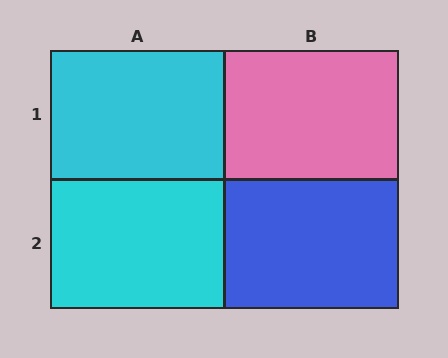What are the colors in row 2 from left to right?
Cyan, blue.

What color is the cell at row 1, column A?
Cyan.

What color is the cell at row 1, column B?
Pink.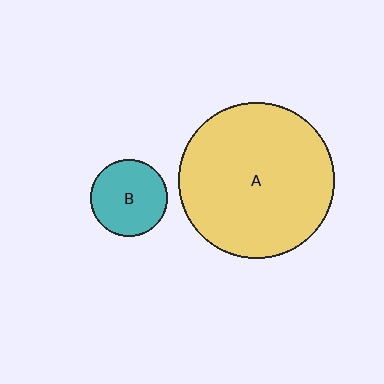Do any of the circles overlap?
No, none of the circles overlap.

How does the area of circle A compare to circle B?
Approximately 4.1 times.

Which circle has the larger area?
Circle A (yellow).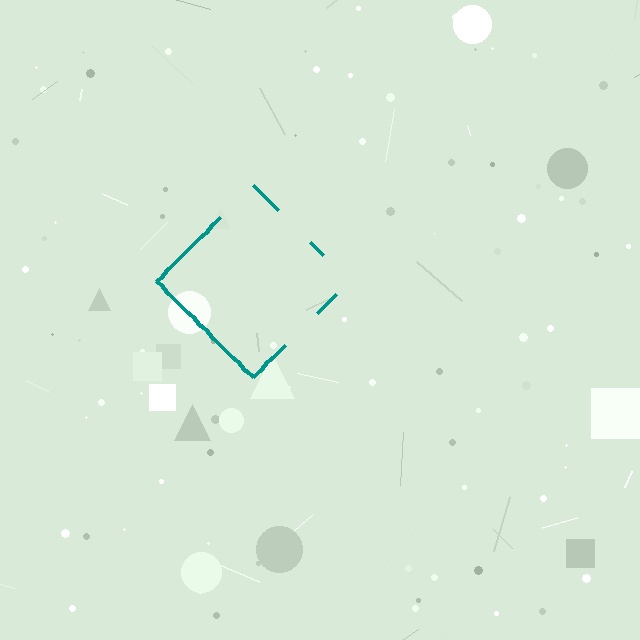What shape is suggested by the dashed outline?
The dashed outline suggests a diamond.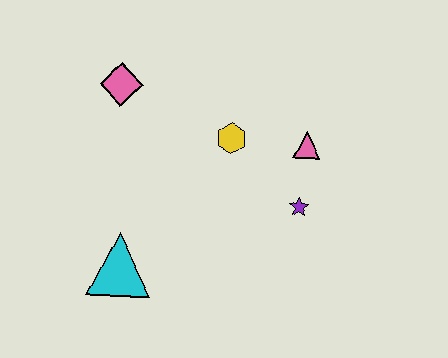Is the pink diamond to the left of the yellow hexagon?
Yes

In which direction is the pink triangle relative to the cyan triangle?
The pink triangle is to the right of the cyan triangle.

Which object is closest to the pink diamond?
The yellow hexagon is closest to the pink diamond.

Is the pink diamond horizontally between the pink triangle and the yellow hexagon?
No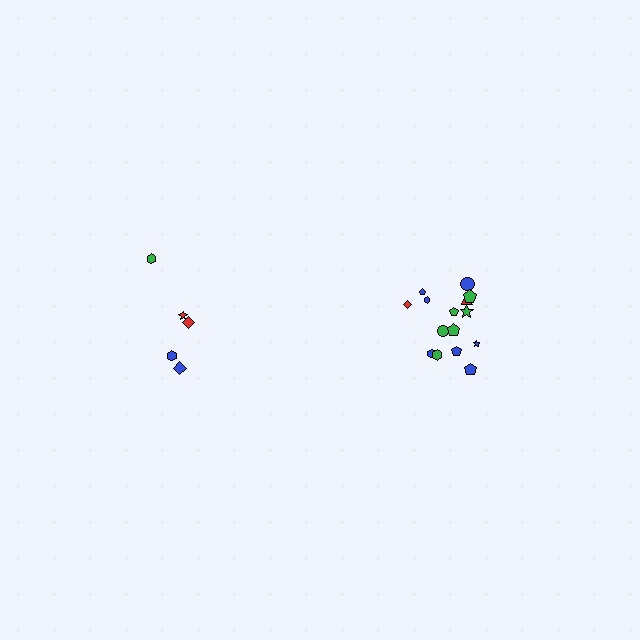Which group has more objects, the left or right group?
The right group.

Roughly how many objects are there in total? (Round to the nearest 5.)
Roughly 20 objects in total.